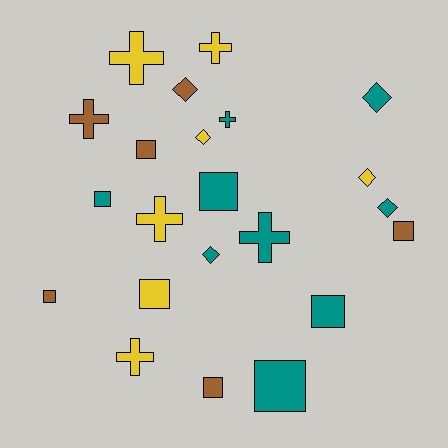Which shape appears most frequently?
Square, with 9 objects.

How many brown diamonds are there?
There is 1 brown diamond.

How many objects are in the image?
There are 22 objects.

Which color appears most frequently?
Teal, with 9 objects.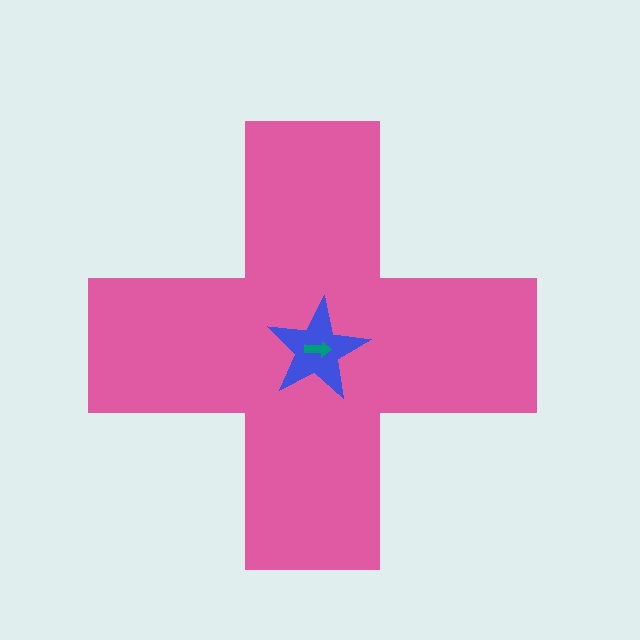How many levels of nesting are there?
3.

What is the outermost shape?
The pink cross.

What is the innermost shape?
The teal arrow.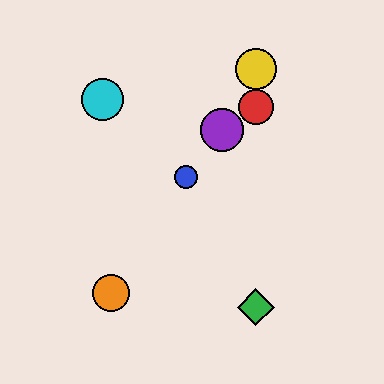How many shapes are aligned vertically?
3 shapes (the red circle, the green diamond, the yellow circle) are aligned vertically.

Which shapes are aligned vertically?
The red circle, the green diamond, the yellow circle are aligned vertically.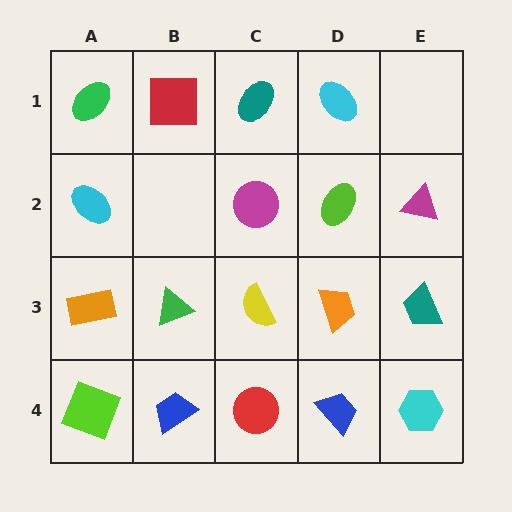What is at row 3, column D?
An orange trapezoid.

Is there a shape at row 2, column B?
No, that cell is empty.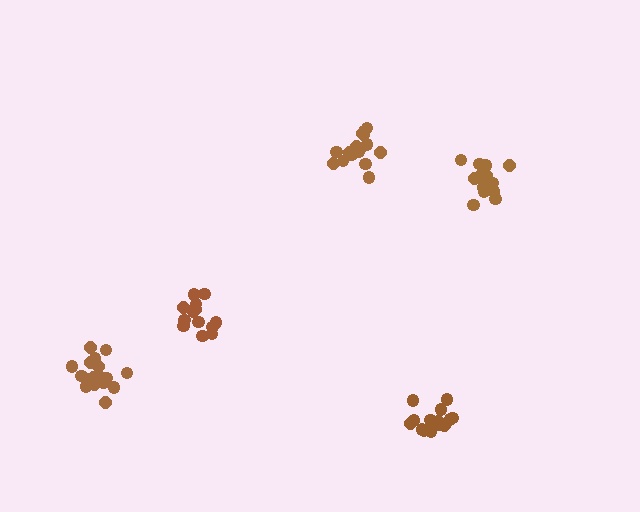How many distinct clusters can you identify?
There are 5 distinct clusters.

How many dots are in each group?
Group 1: 13 dots, Group 2: 16 dots, Group 3: 16 dots, Group 4: 16 dots, Group 5: 18 dots (79 total).